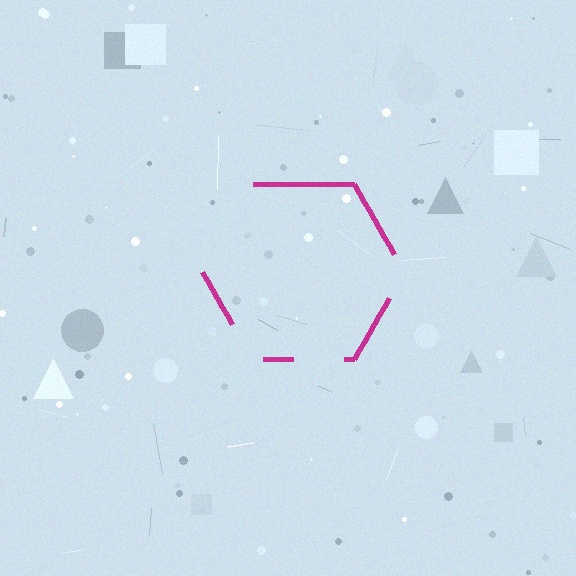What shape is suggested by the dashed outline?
The dashed outline suggests a hexagon.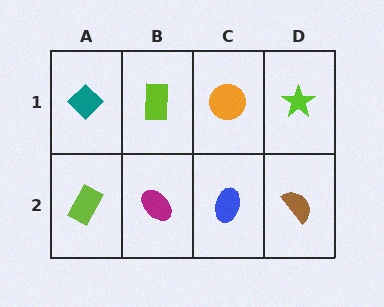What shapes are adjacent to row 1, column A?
A lime rectangle (row 2, column A), a lime rectangle (row 1, column B).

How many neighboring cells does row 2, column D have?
2.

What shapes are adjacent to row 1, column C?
A blue ellipse (row 2, column C), a lime rectangle (row 1, column B), a lime star (row 1, column D).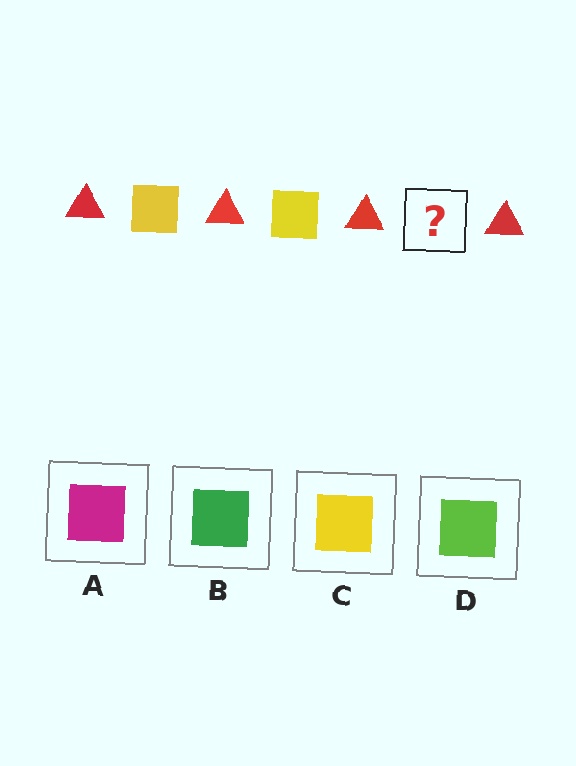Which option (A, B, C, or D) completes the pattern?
C.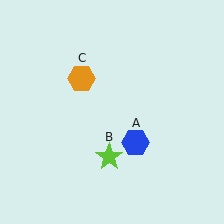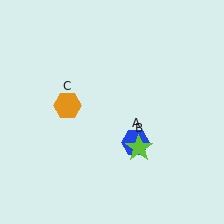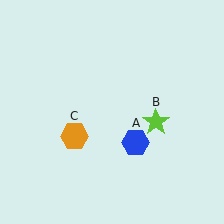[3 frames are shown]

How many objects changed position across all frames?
2 objects changed position: lime star (object B), orange hexagon (object C).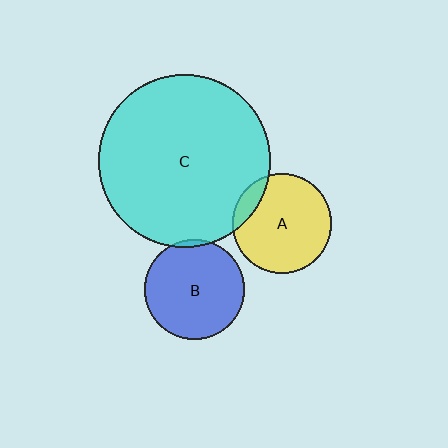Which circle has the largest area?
Circle C (cyan).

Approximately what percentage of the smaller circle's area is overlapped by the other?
Approximately 5%.